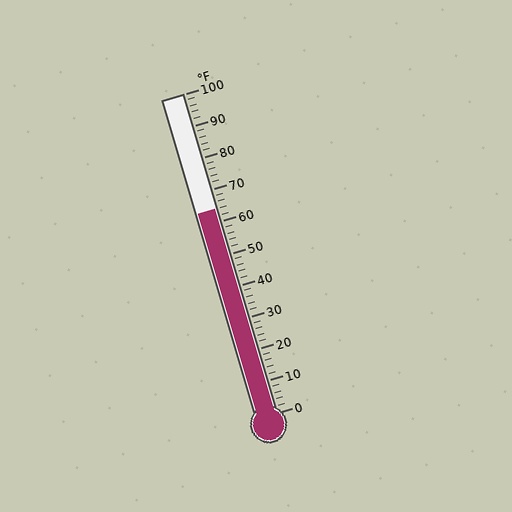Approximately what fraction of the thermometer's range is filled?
The thermometer is filled to approximately 65% of its range.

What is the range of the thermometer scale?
The thermometer scale ranges from 0°F to 100°F.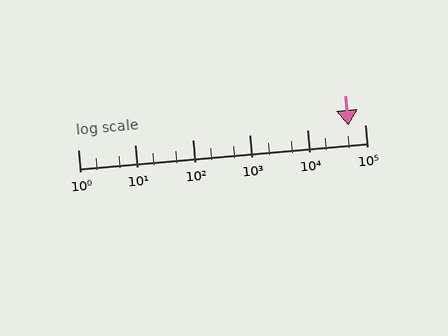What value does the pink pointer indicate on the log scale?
The pointer indicates approximately 52000.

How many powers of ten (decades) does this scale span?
The scale spans 5 decades, from 1 to 100000.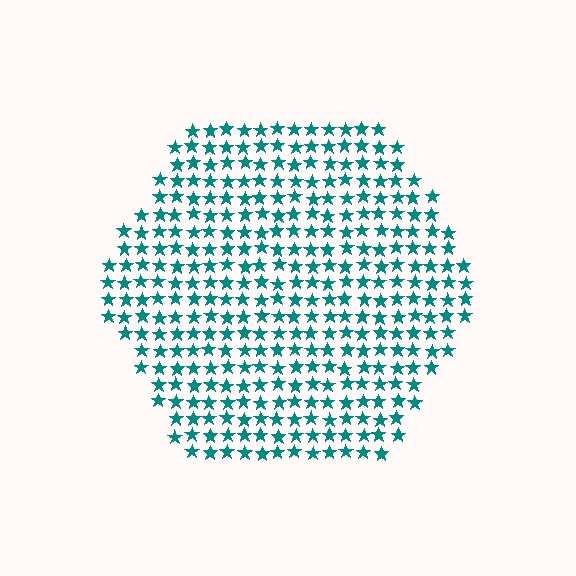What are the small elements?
The small elements are stars.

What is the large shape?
The large shape is a hexagon.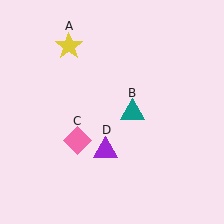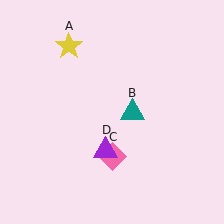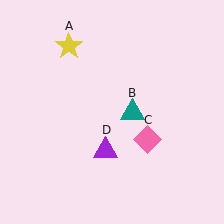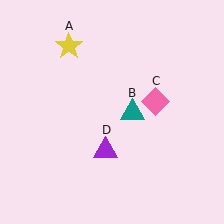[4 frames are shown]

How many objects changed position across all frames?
1 object changed position: pink diamond (object C).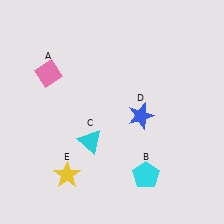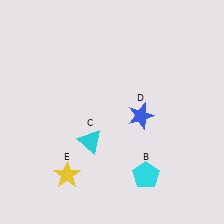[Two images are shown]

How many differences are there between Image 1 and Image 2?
There is 1 difference between the two images.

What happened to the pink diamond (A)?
The pink diamond (A) was removed in Image 2. It was in the top-left area of Image 1.